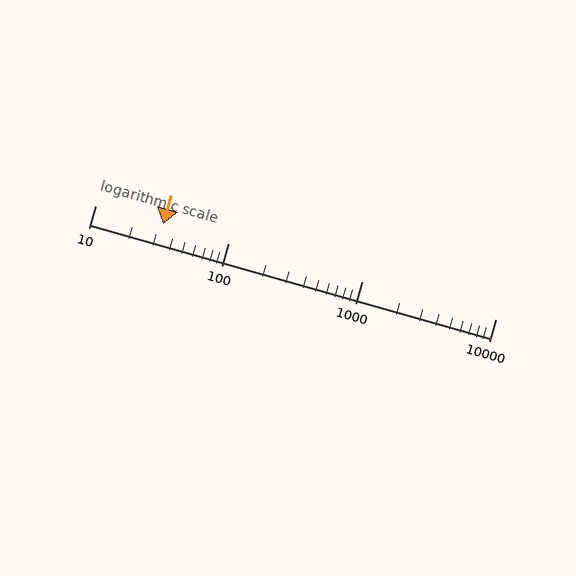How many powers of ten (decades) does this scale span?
The scale spans 3 decades, from 10 to 10000.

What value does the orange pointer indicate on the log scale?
The pointer indicates approximately 32.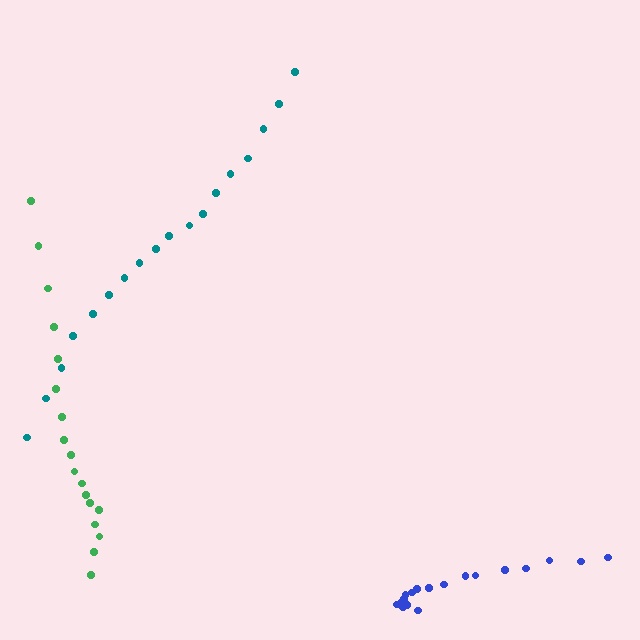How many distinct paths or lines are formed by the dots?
There are 3 distinct paths.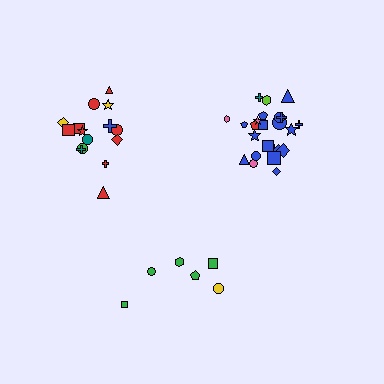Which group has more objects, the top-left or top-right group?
The top-right group.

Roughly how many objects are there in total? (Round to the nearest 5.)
Roughly 45 objects in total.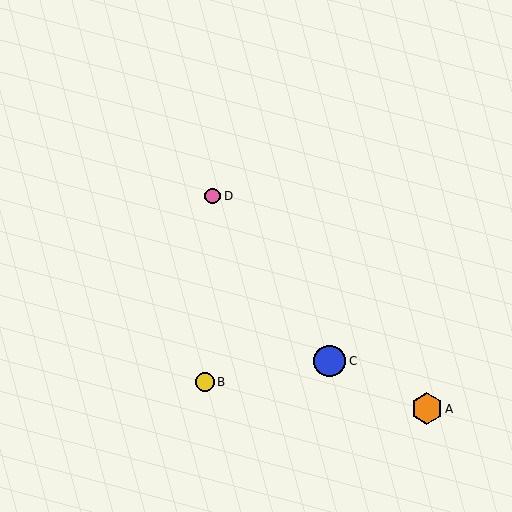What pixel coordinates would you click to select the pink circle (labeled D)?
Click at (213, 196) to select the pink circle D.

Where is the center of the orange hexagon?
The center of the orange hexagon is at (427, 408).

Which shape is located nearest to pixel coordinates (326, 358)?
The blue circle (labeled C) at (330, 361) is nearest to that location.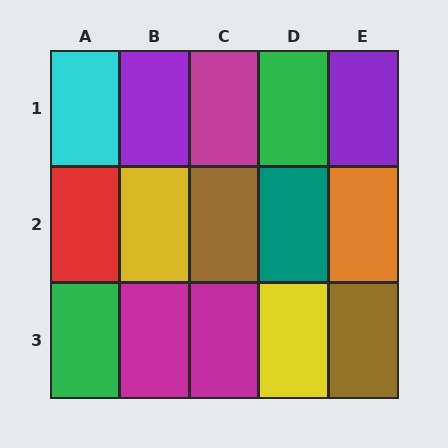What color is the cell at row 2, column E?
Orange.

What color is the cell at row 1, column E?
Purple.